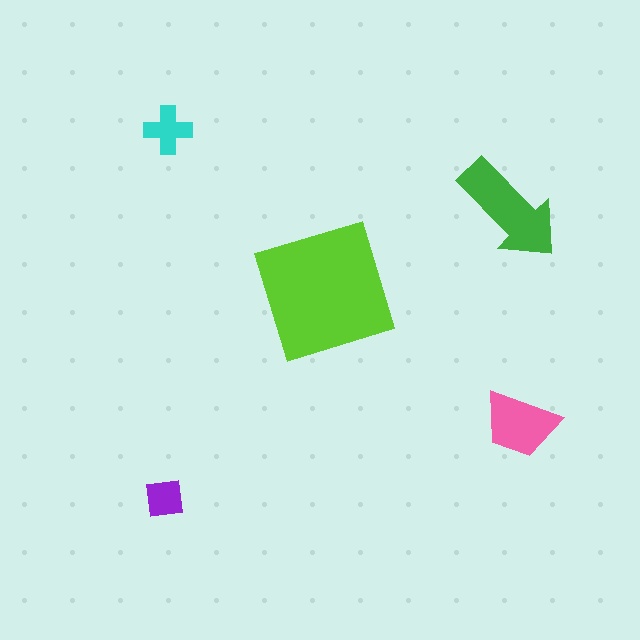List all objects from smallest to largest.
The purple square, the cyan cross, the pink trapezoid, the green arrow, the lime square.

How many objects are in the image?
There are 5 objects in the image.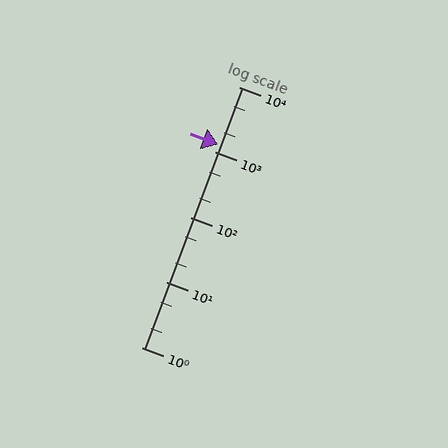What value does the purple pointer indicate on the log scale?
The pointer indicates approximately 1300.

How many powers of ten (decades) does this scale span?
The scale spans 4 decades, from 1 to 10000.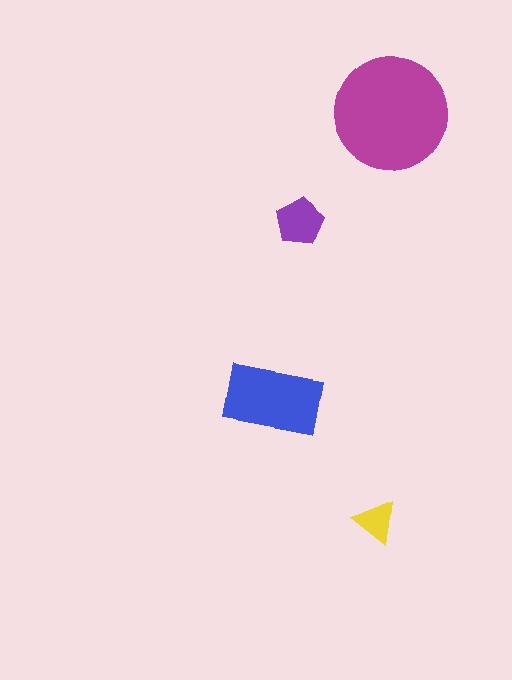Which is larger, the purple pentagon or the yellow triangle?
The purple pentagon.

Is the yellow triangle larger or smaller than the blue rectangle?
Smaller.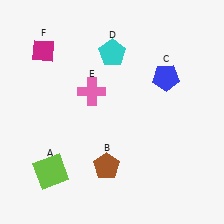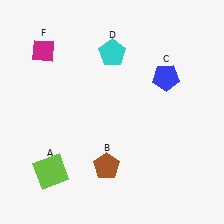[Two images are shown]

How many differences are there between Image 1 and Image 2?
There is 1 difference between the two images.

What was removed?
The pink cross (E) was removed in Image 2.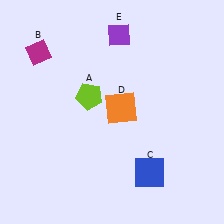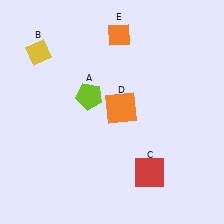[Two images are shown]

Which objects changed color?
B changed from magenta to yellow. C changed from blue to red. E changed from purple to orange.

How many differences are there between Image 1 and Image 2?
There are 3 differences between the two images.